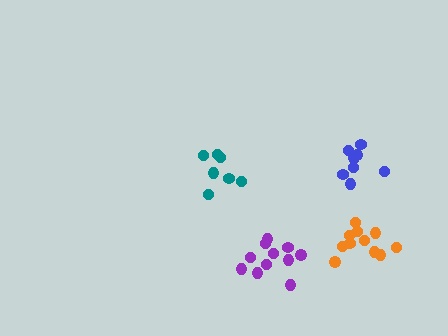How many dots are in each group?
Group 1: 11 dots, Group 2: 8 dots, Group 3: 7 dots, Group 4: 11 dots (37 total).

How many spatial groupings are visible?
There are 4 spatial groupings.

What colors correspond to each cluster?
The clusters are colored: purple, blue, teal, orange.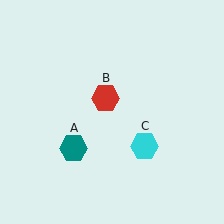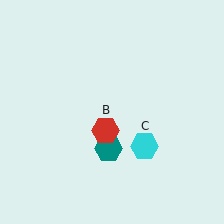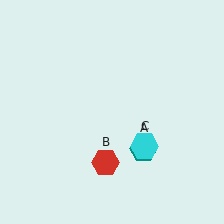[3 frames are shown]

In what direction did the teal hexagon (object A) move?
The teal hexagon (object A) moved right.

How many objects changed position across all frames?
2 objects changed position: teal hexagon (object A), red hexagon (object B).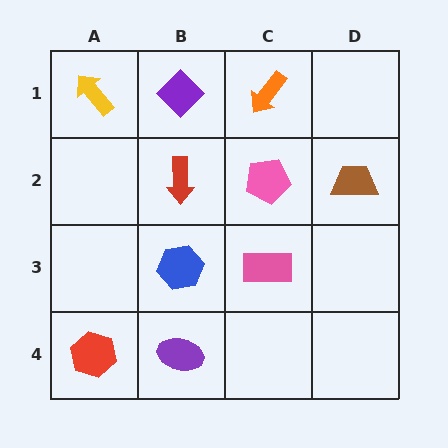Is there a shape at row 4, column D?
No, that cell is empty.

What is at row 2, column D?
A brown trapezoid.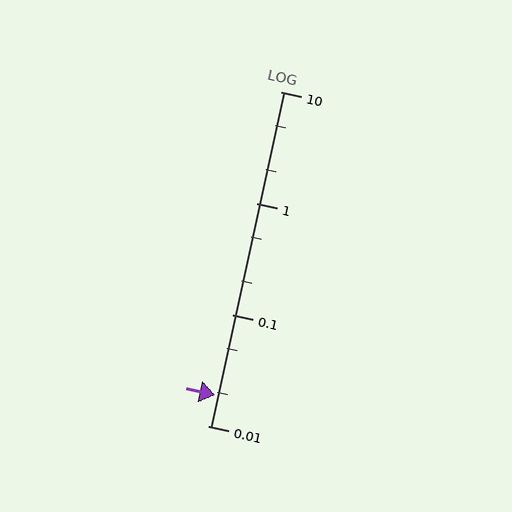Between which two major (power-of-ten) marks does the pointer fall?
The pointer is between 0.01 and 0.1.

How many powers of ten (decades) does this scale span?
The scale spans 3 decades, from 0.01 to 10.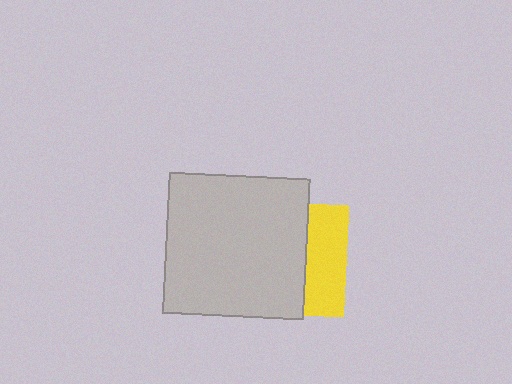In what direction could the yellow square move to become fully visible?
The yellow square could move right. That would shift it out from behind the light gray square entirely.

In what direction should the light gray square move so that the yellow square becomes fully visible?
The light gray square should move left. That is the shortest direction to clear the overlap and leave the yellow square fully visible.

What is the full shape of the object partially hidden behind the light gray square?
The partially hidden object is a yellow square.